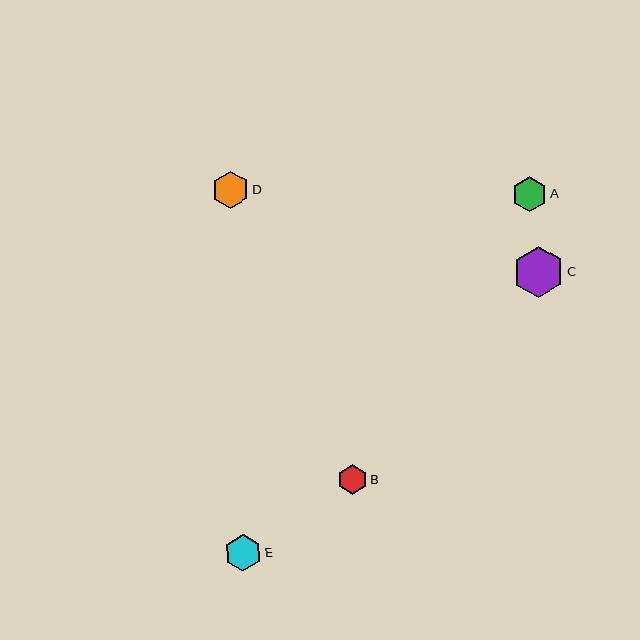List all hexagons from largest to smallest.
From largest to smallest: C, D, E, A, B.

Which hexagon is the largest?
Hexagon C is the largest with a size of approximately 51 pixels.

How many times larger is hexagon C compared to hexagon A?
Hexagon C is approximately 1.5 times the size of hexagon A.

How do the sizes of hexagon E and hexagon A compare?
Hexagon E and hexagon A are approximately the same size.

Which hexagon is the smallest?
Hexagon B is the smallest with a size of approximately 30 pixels.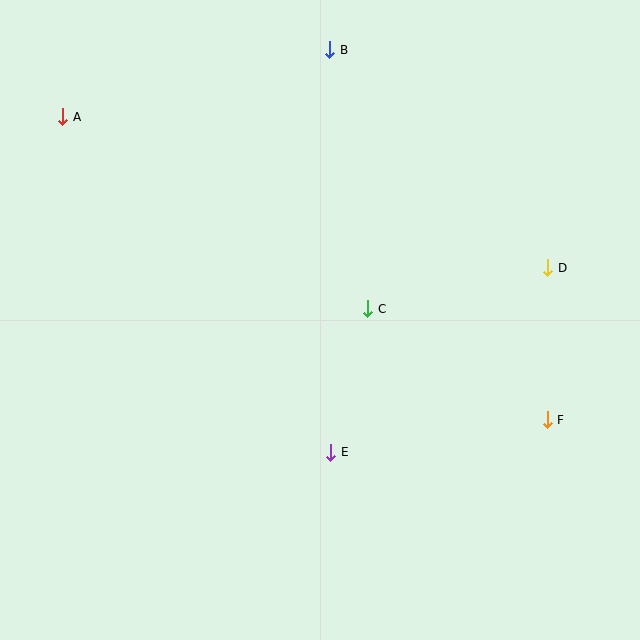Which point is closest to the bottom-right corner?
Point F is closest to the bottom-right corner.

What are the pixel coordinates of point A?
Point A is at (63, 117).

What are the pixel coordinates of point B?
Point B is at (330, 50).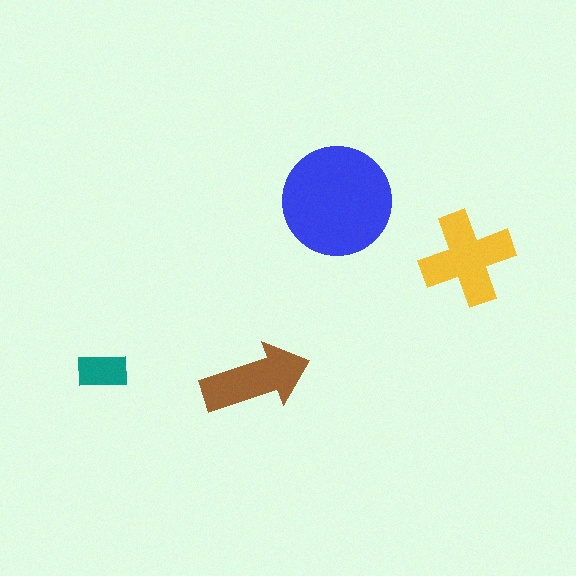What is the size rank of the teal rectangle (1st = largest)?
4th.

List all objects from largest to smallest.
The blue circle, the yellow cross, the brown arrow, the teal rectangle.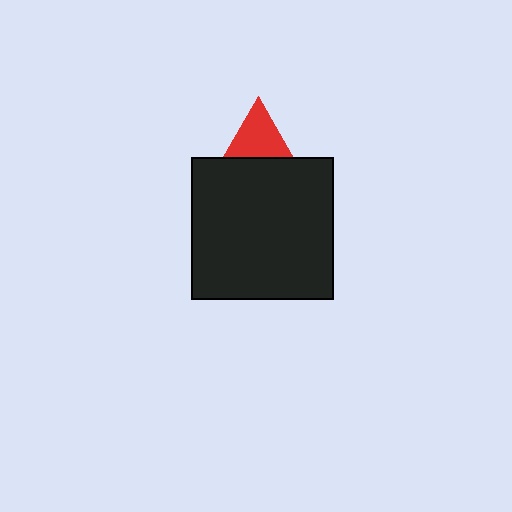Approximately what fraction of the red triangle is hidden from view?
Roughly 43% of the red triangle is hidden behind the black square.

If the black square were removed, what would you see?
You would see the complete red triangle.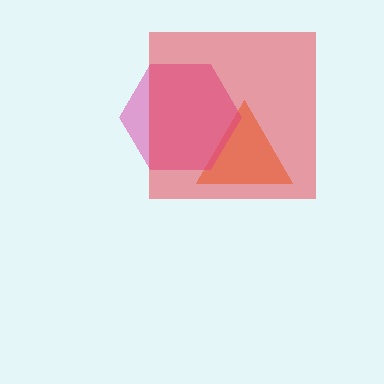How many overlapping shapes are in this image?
There are 3 overlapping shapes in the image.